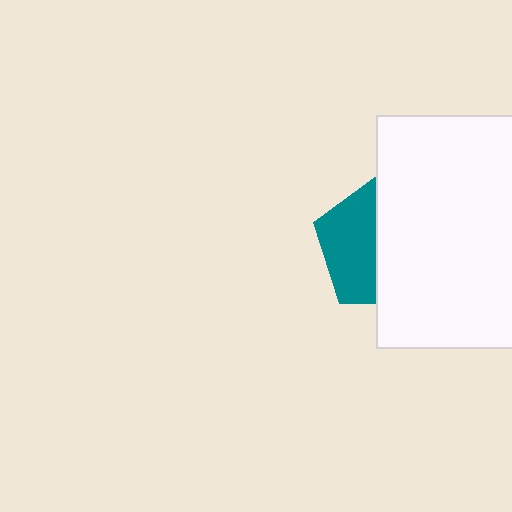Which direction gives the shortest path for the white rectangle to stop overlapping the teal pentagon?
Moving right gives the shortest separation.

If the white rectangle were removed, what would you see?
You would see the complete teal pentagon.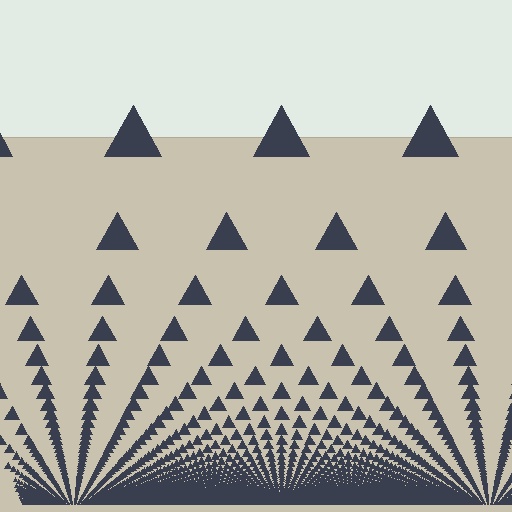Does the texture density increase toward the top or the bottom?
Density increases toward the bottom.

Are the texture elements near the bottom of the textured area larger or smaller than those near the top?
Smaller. The gradient is inverted — elements near the bottom are smaller and denser.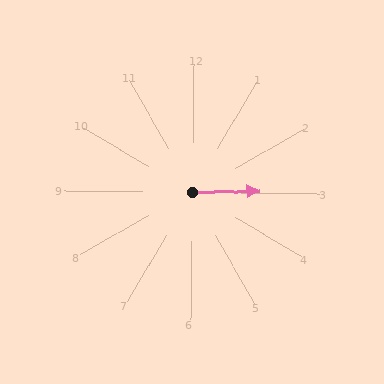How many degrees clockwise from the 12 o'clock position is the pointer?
Approximately 88 degrees.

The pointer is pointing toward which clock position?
Roughly 3 o'clock.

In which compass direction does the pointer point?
East.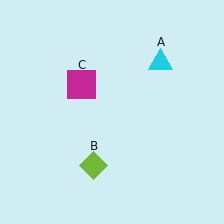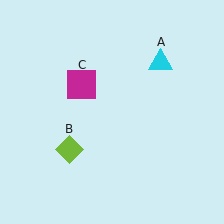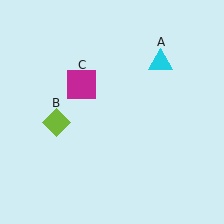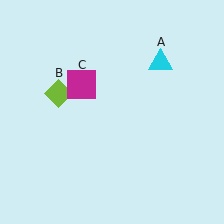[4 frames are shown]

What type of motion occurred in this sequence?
The lime diamond (object B) rotated clockwise around the center of the scene.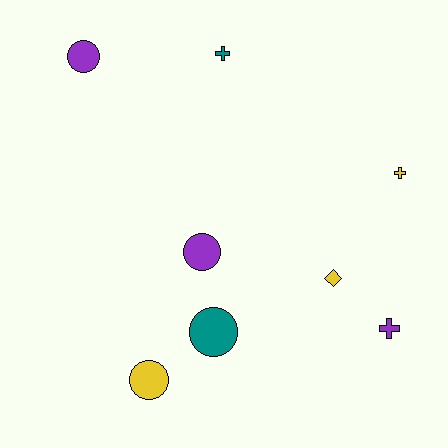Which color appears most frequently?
Purple, with 3 objects.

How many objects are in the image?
There are 8 objects.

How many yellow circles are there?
There is 1 yellow circle.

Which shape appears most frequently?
Circle, with 4 objects.